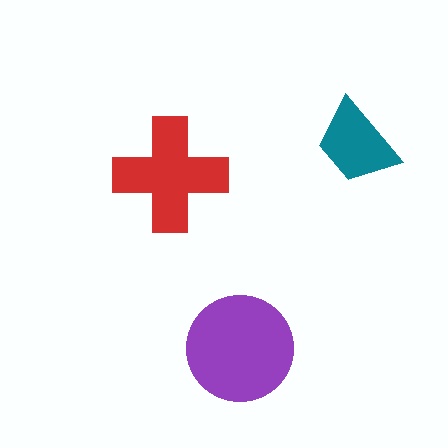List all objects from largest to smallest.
The purple circle, the red cross, the teal trapezoid.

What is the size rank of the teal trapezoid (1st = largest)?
3rd.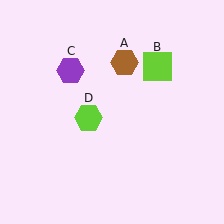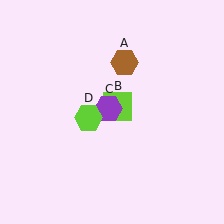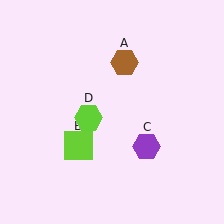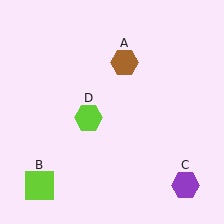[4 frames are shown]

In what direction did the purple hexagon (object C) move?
The purple hexagon (object C) moved down and to the right.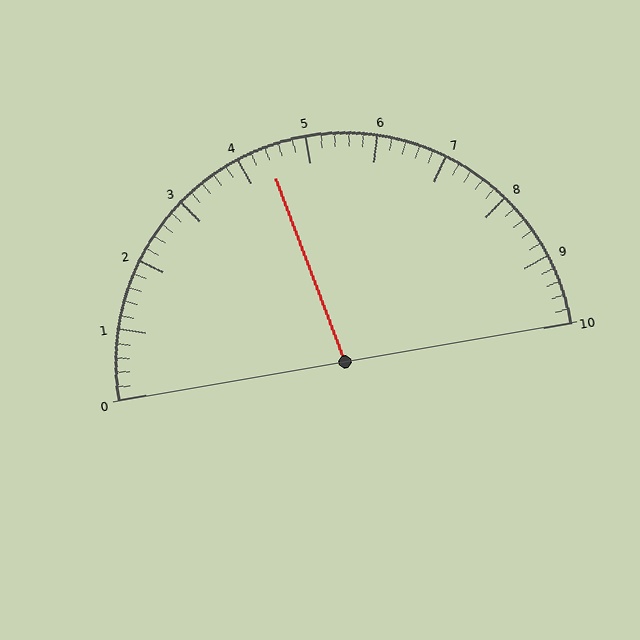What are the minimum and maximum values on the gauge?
The gauge ranges from 0 to 10.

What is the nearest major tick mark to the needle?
The nearest major tick mark is 4.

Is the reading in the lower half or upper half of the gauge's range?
The reading is in the lower half of the range (0 to 10).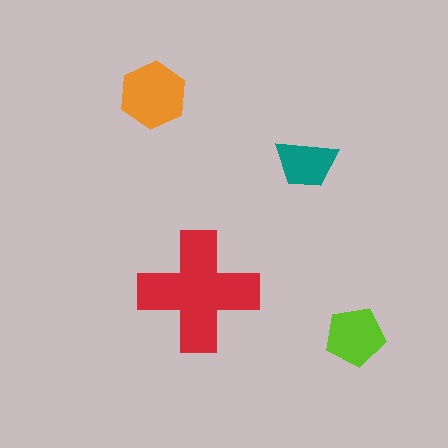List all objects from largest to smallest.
The red cross, the orange hexagon, the lime pentagon, the teal trapezoid.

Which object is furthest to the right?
The lime pentagon is rightmost.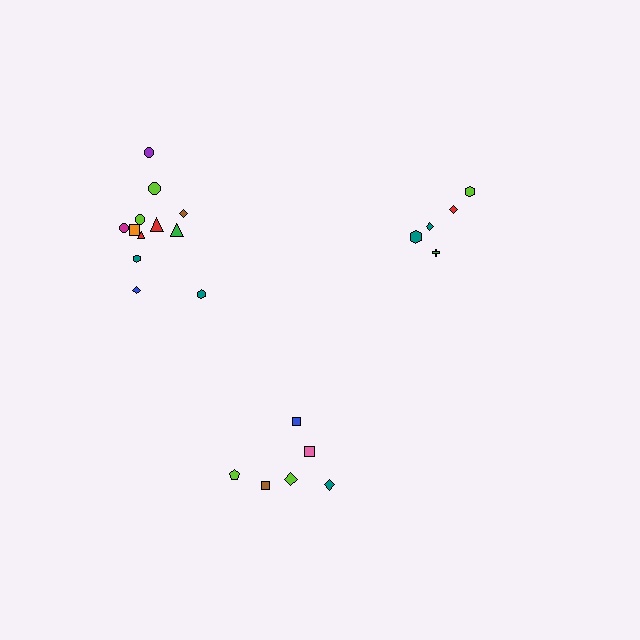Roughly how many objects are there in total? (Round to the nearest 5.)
Roughly 25 objects in total.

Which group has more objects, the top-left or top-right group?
The top-left group.